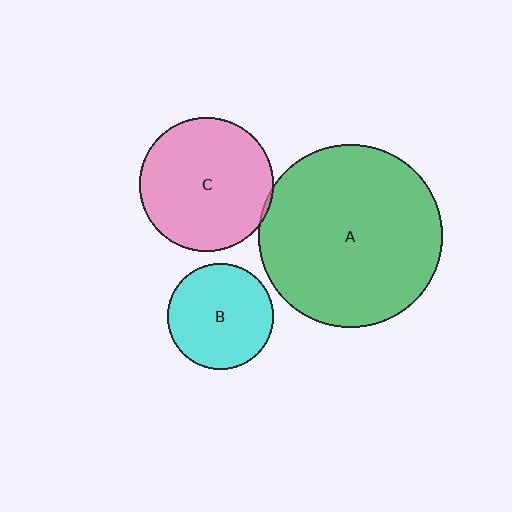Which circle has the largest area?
Circle A (green).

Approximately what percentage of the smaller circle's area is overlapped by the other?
Approximately 5%.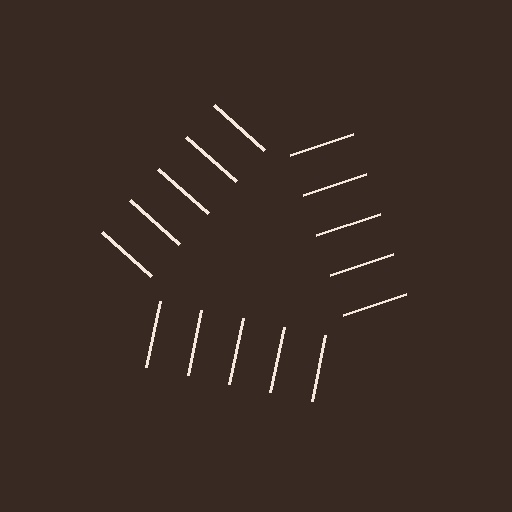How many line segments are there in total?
15 — 5 along each of the 3 edges.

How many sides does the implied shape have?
3 sides — the line-ends trace a triangle.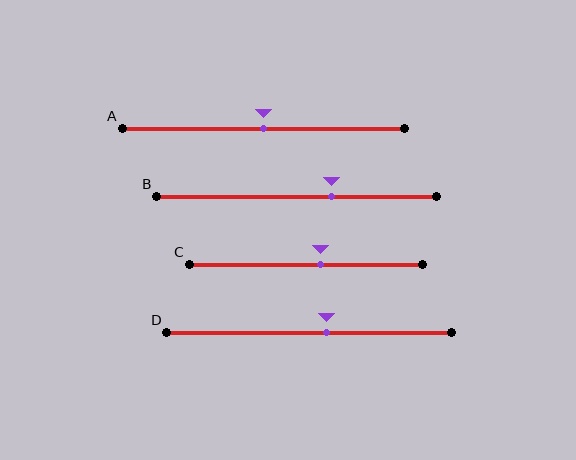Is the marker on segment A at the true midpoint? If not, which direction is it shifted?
Yes, the marker on segment A is at the true midpoint.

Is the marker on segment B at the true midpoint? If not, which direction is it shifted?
No, the marker on segment B is shifted to the right by about 12% of the segment length.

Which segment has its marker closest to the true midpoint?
Segment A has its marker closest to the true midpoint.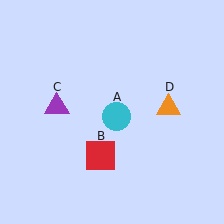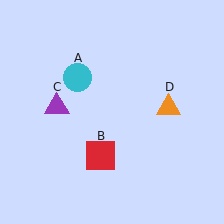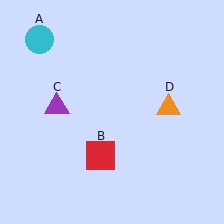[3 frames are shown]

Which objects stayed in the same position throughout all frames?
Red square (object B) and purple triangle (object C) and orange triangle (object D) remained stationary.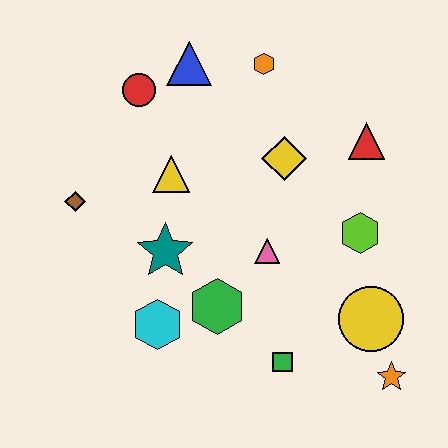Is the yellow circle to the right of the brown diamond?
Yes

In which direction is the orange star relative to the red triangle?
The orange star is below the red triangle.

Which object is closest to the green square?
The green hexagon is closest to the green square.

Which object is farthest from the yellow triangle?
The orange star is farthest from the yellow triangle.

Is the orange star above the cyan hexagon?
No